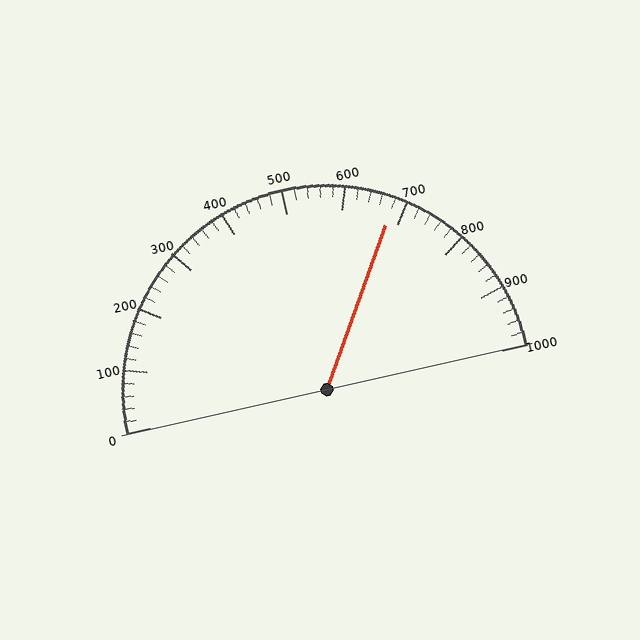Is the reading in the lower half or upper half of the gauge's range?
The reading is in the upper half of the range (0 to 1000).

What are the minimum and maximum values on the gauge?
The gauge ranges from 0 to 1000.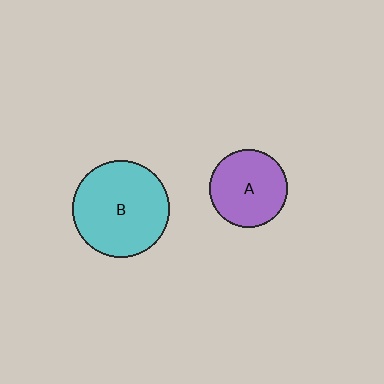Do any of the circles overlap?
No, none of the circles overlap.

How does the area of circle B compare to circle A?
Approximately 1.6 times.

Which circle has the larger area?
Circle B (cyan).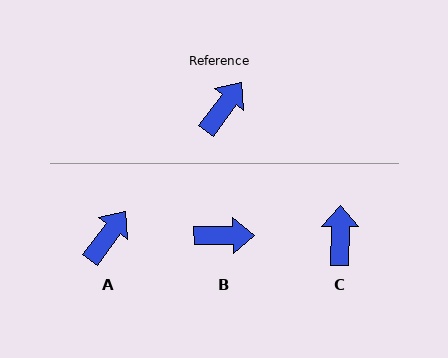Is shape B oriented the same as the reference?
No, it is off by about 53 degrees.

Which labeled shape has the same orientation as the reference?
A.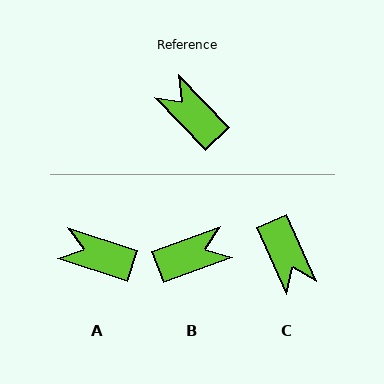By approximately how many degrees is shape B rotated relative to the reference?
Approximately 114 degrees clockwise.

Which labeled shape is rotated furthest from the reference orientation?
C, about 160 degrees away.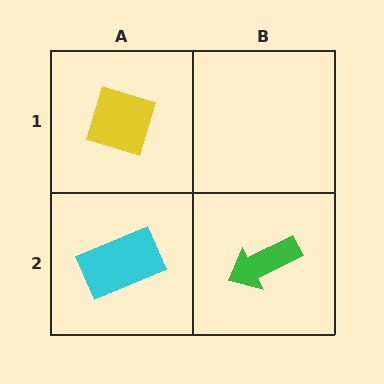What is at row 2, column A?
A cyan rectangle.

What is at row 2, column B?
A green arrow.